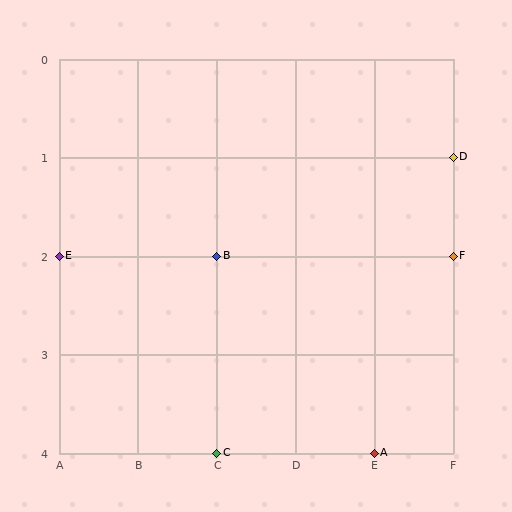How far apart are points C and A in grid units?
Points C and A are 2 columns apart.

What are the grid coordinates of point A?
Point A is at grid coordinates (E, 4).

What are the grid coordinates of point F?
Point F is at grid coordinates (F, 2).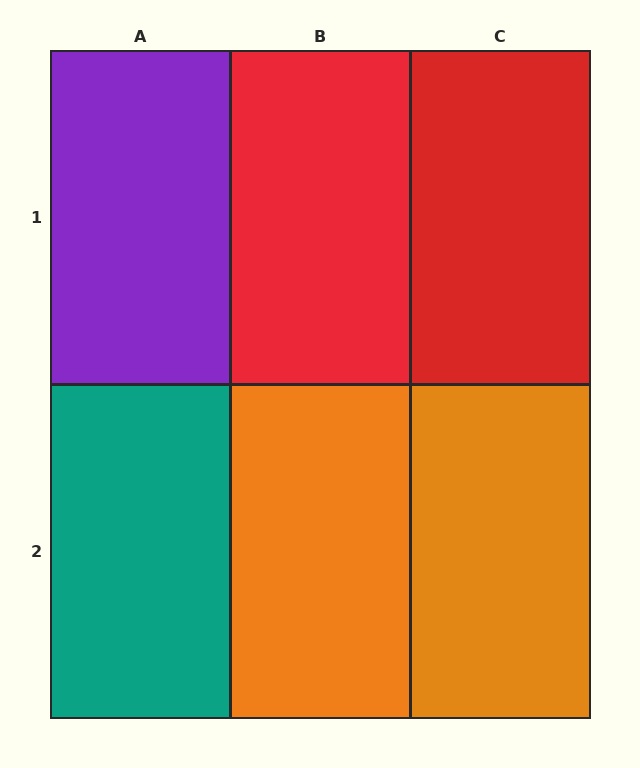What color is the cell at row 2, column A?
Teal.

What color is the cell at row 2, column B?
Orange.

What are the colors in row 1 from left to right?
Purple, red, red.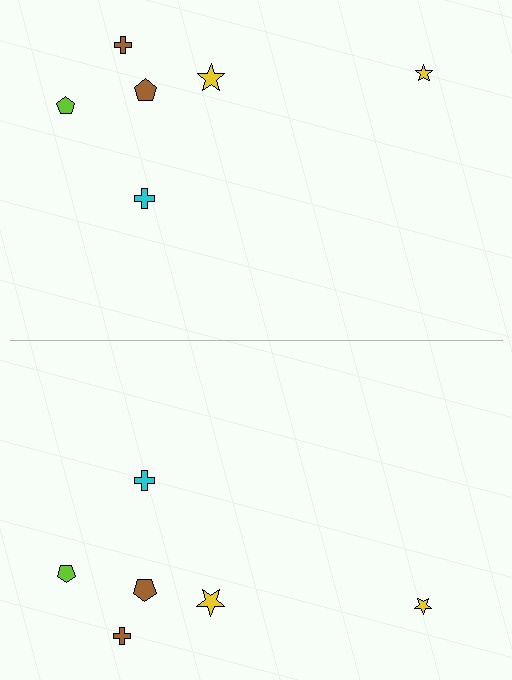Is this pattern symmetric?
Yes, this pattern has bilateral (reflection) symmetry.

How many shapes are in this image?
There are 12 shapes in this image.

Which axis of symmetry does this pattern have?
The pattern has a horizontal axis of symmetry running through the center of the image.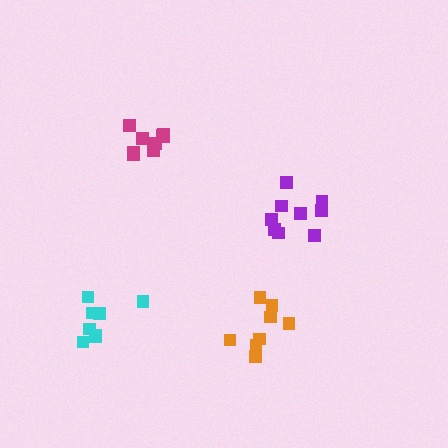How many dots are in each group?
Group 1: 9 dots, Group 2: 9 dots, Group 3: 8 dots, Group 4: 8 dots (34 total).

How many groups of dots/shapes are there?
There are 4 groups.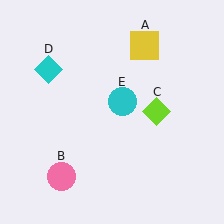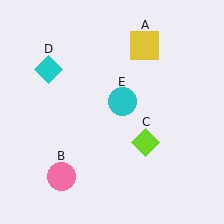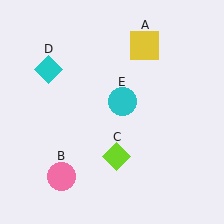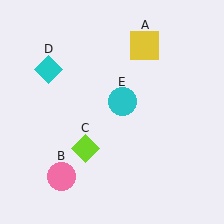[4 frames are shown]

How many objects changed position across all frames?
1 object changed position: lime diamond (object C).